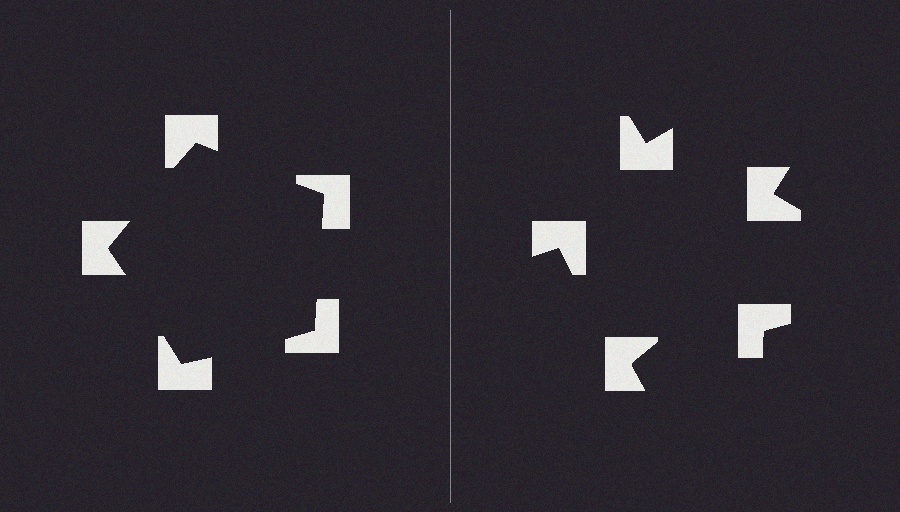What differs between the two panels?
The notched squares are positioned identically on both sides; only the wedge orientations differ. On the left they align to a pentagon; on the right they are misaligned.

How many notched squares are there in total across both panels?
10 — 5 on each side.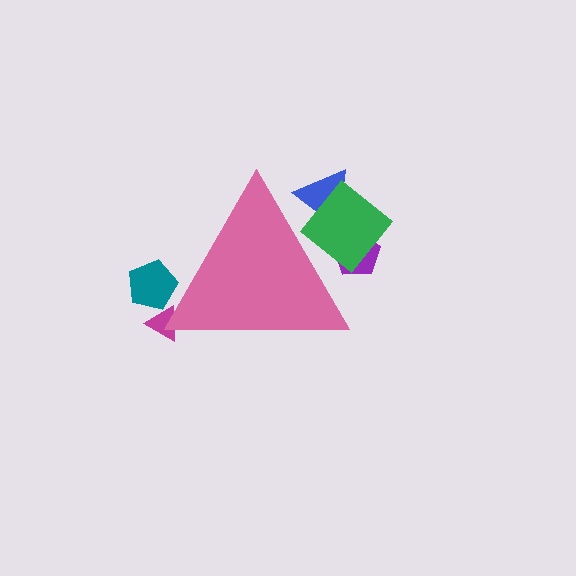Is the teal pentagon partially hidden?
Yes, the teal pentagon is partially hidden behind the pink triangle.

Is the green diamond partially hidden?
Yes, the green diamond is partially hidden behind the pink triangle.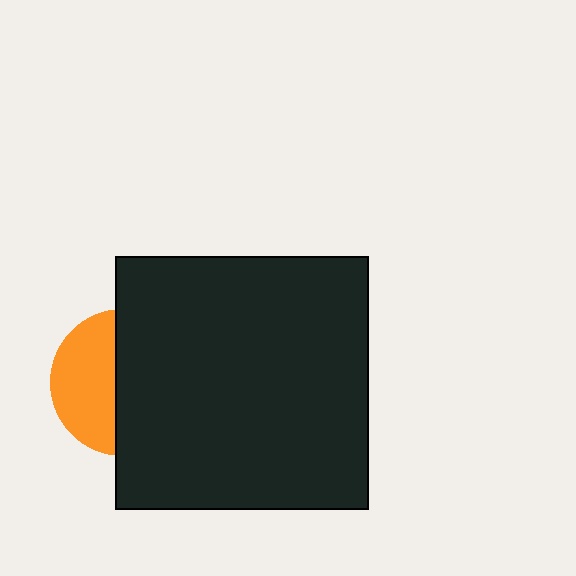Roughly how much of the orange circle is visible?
A small part of it is visible (roughly 44%).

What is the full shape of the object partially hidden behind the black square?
The partially hidden object is an orange circle.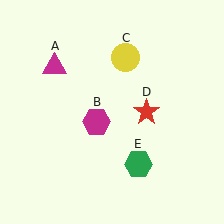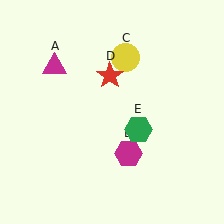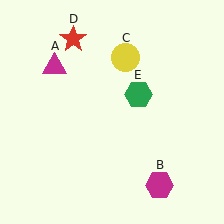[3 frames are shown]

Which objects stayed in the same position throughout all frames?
Magenta triangle (object A) and yellow circle (object C) remained stationary.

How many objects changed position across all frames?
3 objects changed position: magenta hexagon (object B), red star (object D), green hexagon (object E).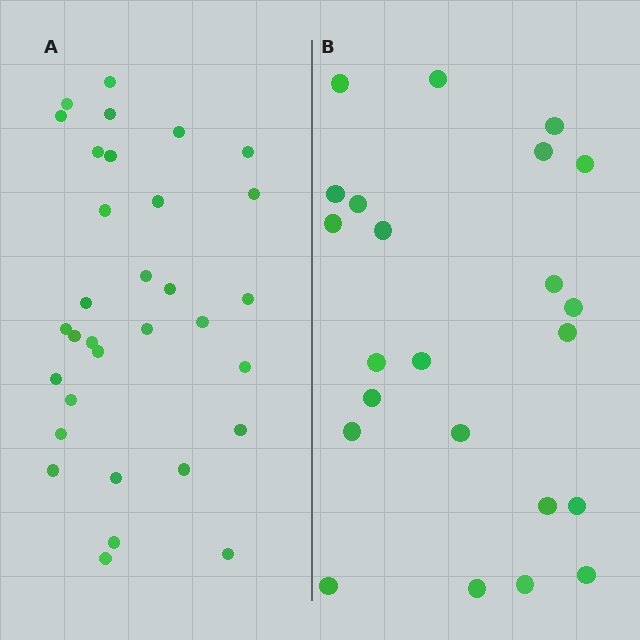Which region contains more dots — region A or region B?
Region A (the left region) has more dots.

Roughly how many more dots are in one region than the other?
Region A has roughly 8 or so more dots than region B.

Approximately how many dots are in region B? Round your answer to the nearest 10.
About 20 dots. (The exact count is 23, which rounds to 20.)